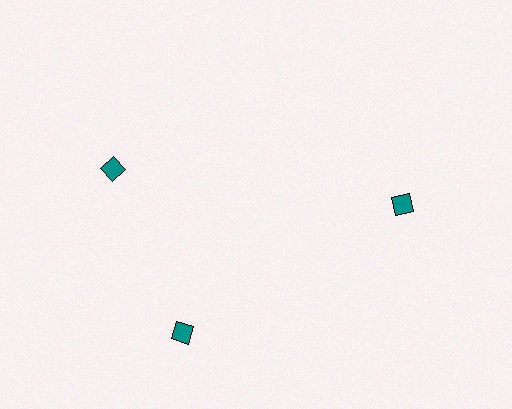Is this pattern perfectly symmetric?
No. The 3 teal diamonds are arranged in a ring, but one element near the 11 o'clock position is rotated out of alignment along the ring, breaking the 3-fold rotational symmetry.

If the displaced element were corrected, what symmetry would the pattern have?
It would have 3-fold rotational symmetry — the pattern would map onto itself every 120 degrees.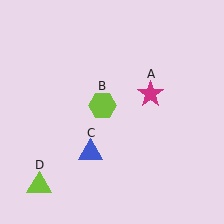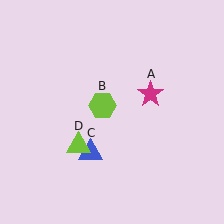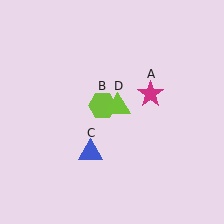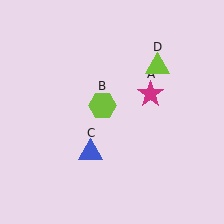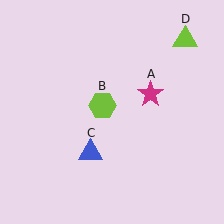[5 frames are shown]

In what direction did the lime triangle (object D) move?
The lime triangle (object D) moved up and to the right.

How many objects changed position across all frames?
1 object changed position: lime triangle (object D).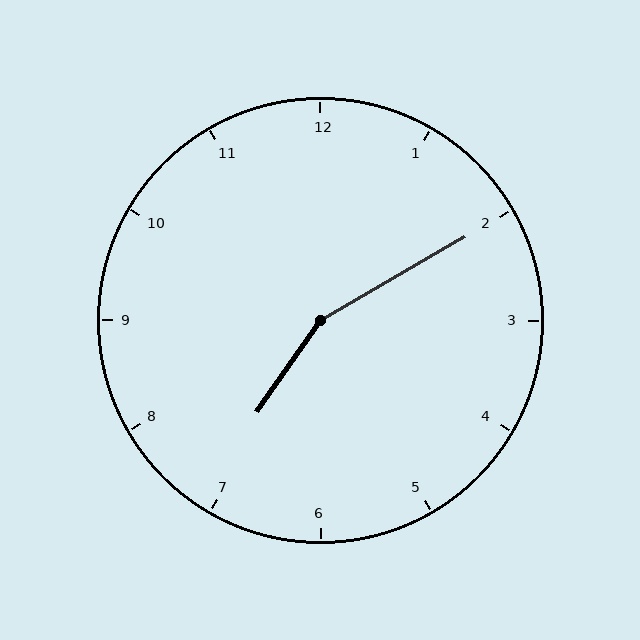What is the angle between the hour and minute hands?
Approximately 155 degrees.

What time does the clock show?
7:10.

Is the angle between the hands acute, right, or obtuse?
It is obtuse.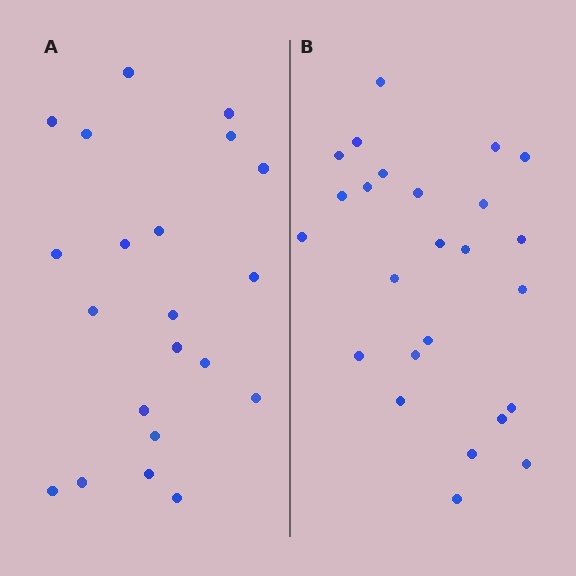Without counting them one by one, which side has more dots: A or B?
Region B (the right region) has more dots.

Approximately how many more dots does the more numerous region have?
Region B has about 4 more dots than region A.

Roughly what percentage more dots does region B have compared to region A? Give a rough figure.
About 20% more.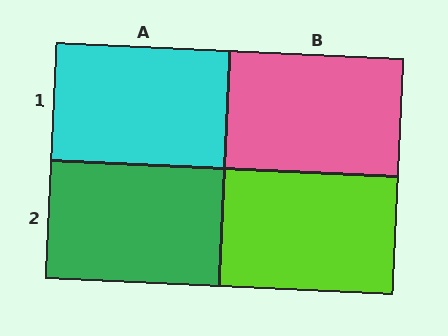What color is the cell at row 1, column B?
Pink.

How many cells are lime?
1 cell is lime.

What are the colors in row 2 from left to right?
Green, lime.